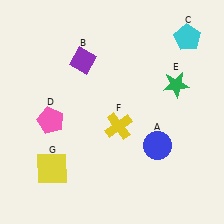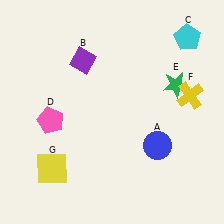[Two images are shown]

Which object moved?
The yellow cross (F) moved right.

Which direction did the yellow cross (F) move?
The yellow cross (F) moved right.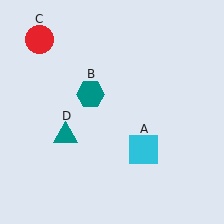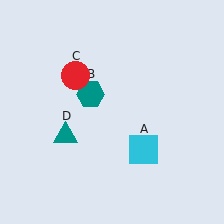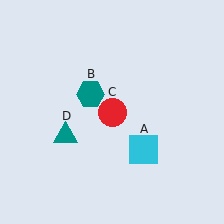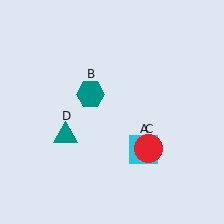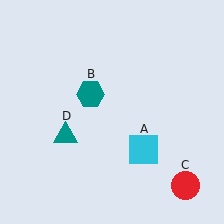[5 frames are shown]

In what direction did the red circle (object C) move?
The red circle (object C) moved down and to the right.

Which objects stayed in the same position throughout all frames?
Cyan square (object A) and teal hexagon (object B) and teal triangle (object D) remained stationary.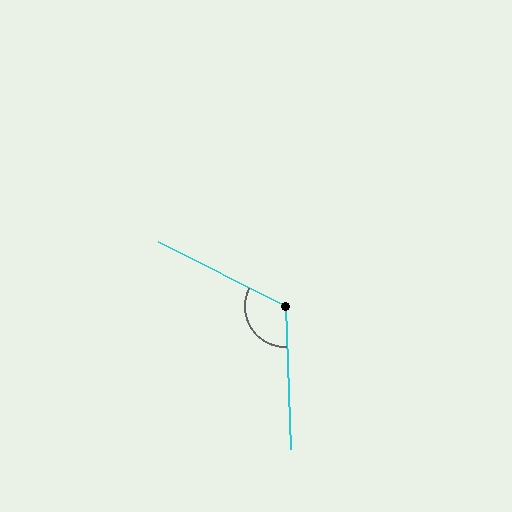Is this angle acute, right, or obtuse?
It is obtuse.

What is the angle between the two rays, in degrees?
Approximately 119 degrees.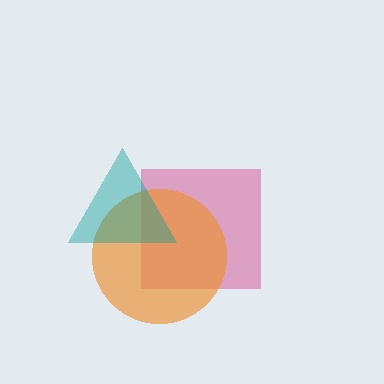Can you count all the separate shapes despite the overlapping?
Yes, there are 3 separate shapes.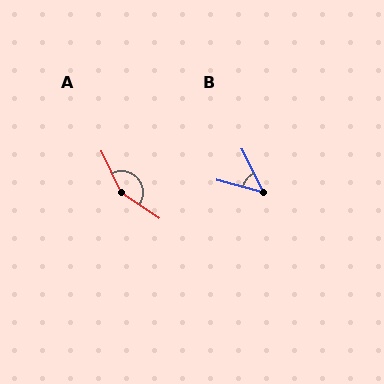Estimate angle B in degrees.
Approximately 49 degrees.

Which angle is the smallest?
B, at approximately 49 degrees.